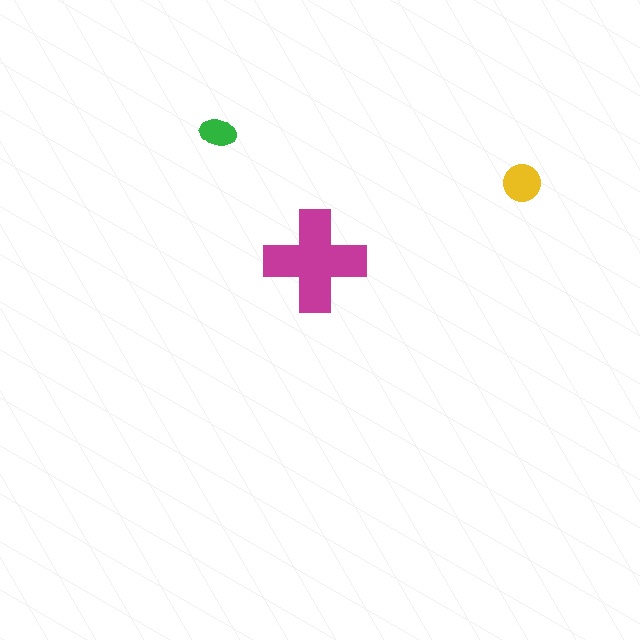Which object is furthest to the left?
The green ellipse is leftmost.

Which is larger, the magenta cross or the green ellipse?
The magenta cross.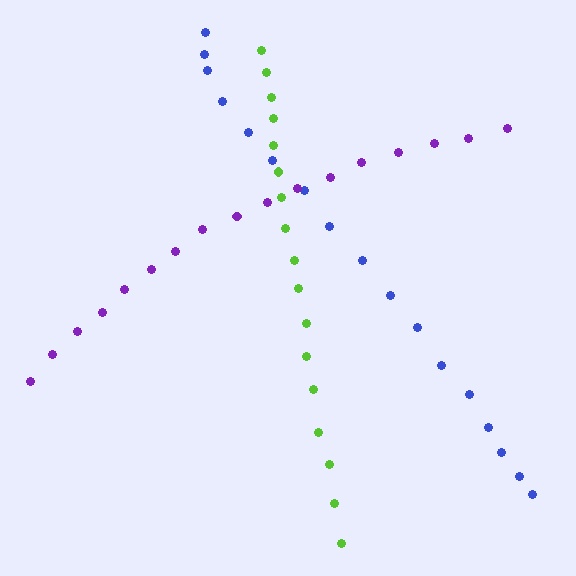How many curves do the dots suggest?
There are 3 distinct paths.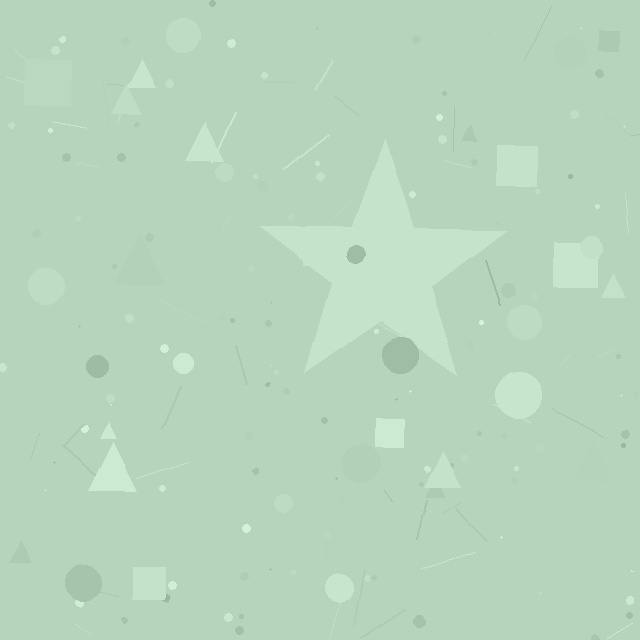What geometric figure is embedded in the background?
A star is embedded in the background.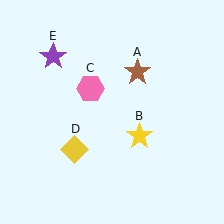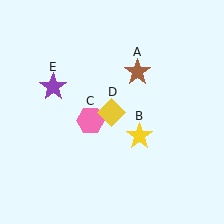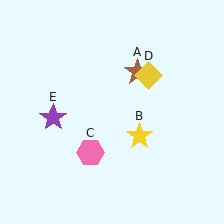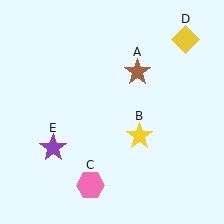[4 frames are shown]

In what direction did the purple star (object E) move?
The purple star (object E) moved down.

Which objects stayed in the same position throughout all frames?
Brown star (object A) and yellow star (object B) remained stationary.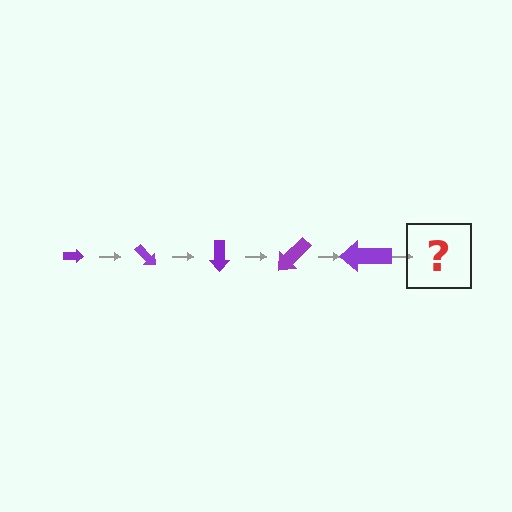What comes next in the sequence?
The next element should be an arrow, larger than the previous one and rotated 225 degrees from the start.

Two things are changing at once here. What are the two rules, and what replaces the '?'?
The two rules are that the arrow grows larger each step and it rotates 45 degrees each step. The '?' should be an arrow, larger than the previous one and rotated 225 degrees from the start.